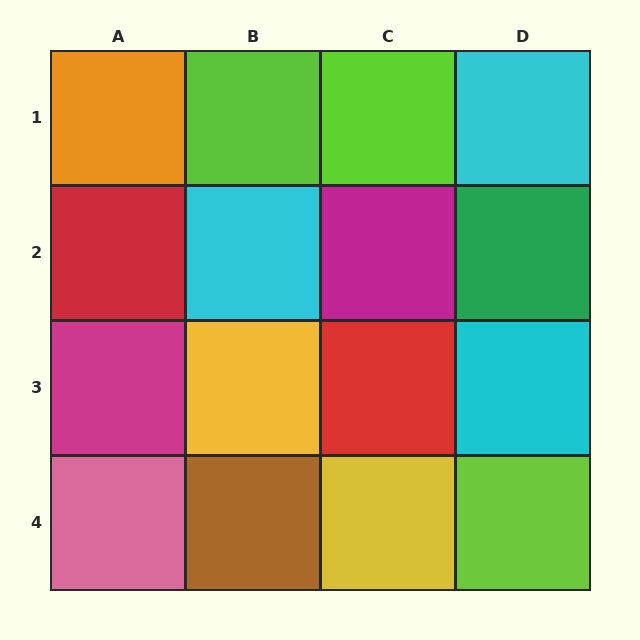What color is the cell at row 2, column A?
Red.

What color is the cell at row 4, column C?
Yellow.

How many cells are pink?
1 cell is pink.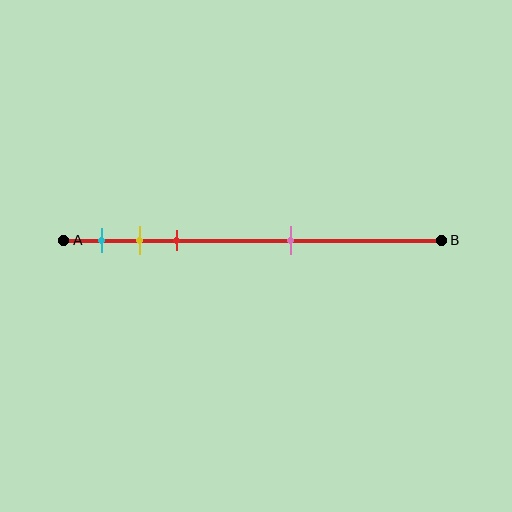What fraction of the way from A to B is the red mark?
The red mark is approximately 30% (0.3) of the way from A to B.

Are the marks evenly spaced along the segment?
No, the marks are not evenly spaced.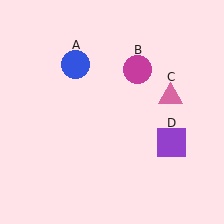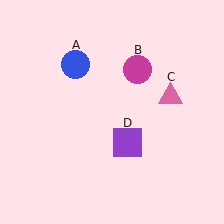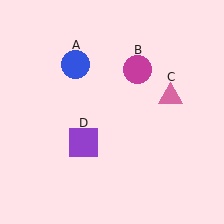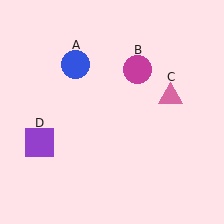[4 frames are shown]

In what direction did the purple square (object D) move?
The purple square (object D) moved left.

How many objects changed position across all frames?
1 object changed position: purple square (object D).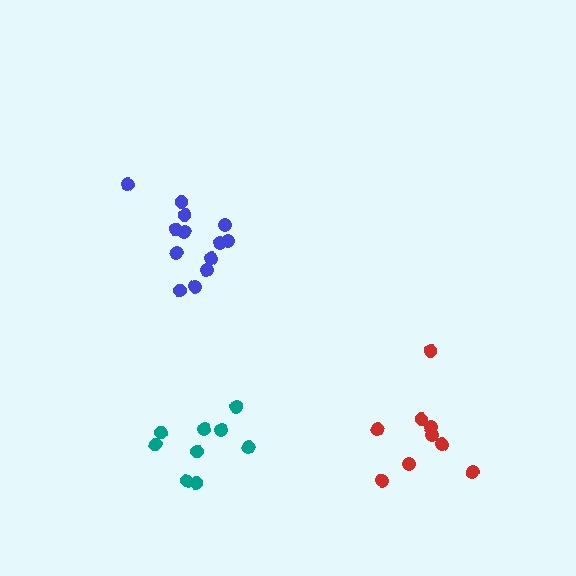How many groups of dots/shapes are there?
There are 3 groups.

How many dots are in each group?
Group 1: 9 dots, Group 2: 9 dots, Group 3: 13 dots (31 total).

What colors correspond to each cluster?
The clusters are colored: red, teal, blue.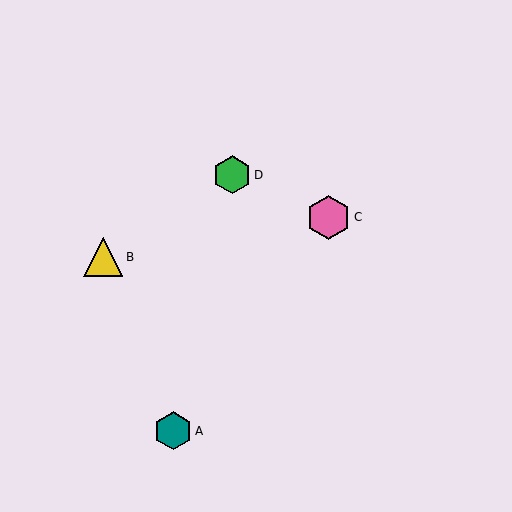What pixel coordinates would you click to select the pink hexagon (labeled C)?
Click at (329, 217) to select the pink hexagon C.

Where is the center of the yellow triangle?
The center of the yellow triangle is at (103, 257).